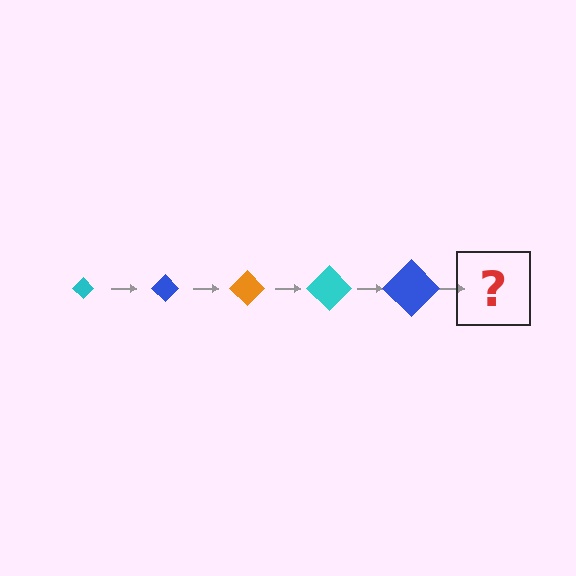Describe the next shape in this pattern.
It should be an orange diamond, larger than the previous one.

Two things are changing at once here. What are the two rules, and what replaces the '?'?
The two rules are that the diamond grows larger each step and the color cycles through cyan, blue, and orange. The '?' should be an orange diamond, larger than the previous one.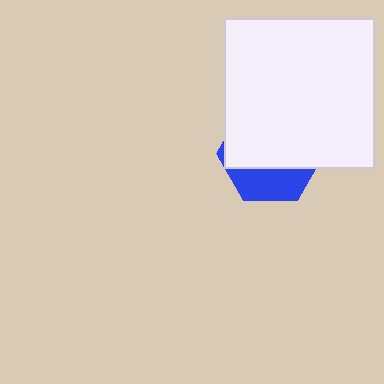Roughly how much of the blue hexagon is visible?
A small part of it is visible (roughly 31%).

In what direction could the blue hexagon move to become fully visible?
The blue hexagon could move down. That would shift it out from behind the white square entirely.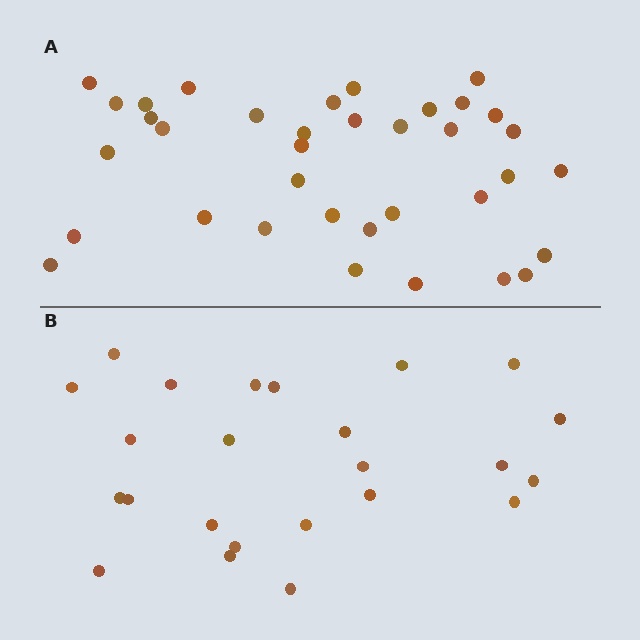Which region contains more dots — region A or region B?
Region A (the top region) has more dots.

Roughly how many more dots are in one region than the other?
Region A has roughly 12 or so more dots than region B.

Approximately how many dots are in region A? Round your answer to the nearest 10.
About 40 dots. (The exact count is 36, which rounds to 40.)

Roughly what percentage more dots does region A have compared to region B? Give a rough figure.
About 50% more.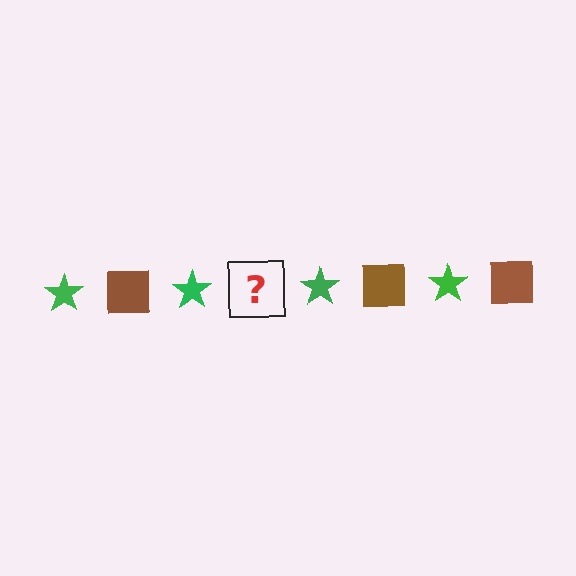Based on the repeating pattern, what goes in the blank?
The blank should be a brown square.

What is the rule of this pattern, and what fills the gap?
The rule is that the pattern alternates between green star and brown square. The gap should be filled with a brown square.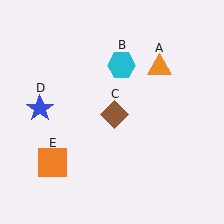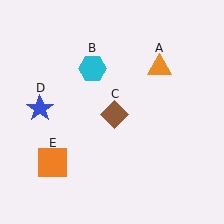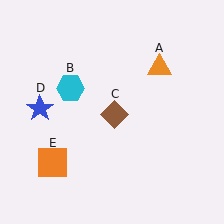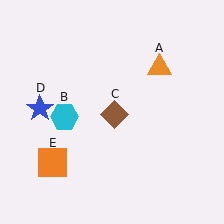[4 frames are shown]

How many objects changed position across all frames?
1 object changed position: cyan hexagon (object B).